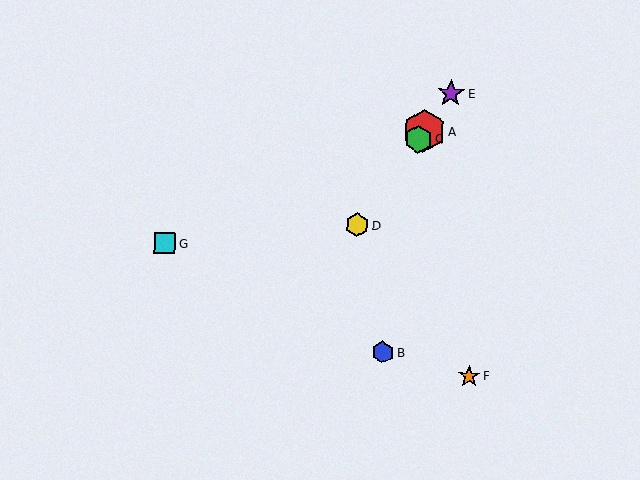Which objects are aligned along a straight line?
Objects A, C, D, E are aligned along a straight line.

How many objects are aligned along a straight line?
4 objects (A, C, D, E) are aligned along a straight line.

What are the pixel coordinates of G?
Object G is at (165, 243).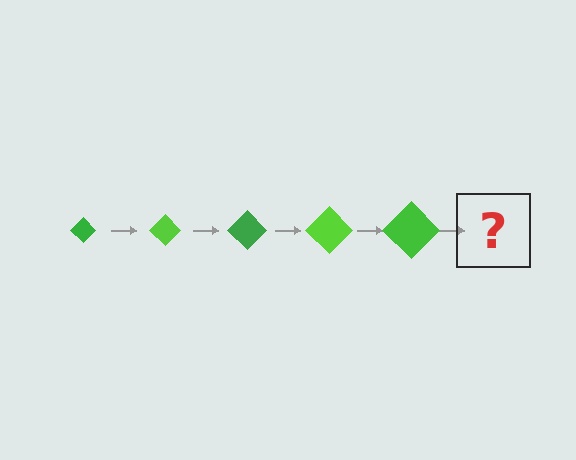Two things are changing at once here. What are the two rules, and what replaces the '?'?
The two rules are that the diamond grows larger each step and the color cycles through green and lime. The '?' should be a lime diamond, larger than the previous one.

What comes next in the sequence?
The next element should be a lime diamond, larger than the previous one.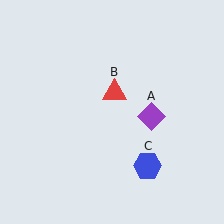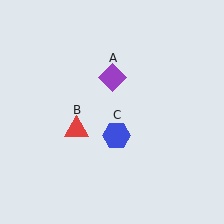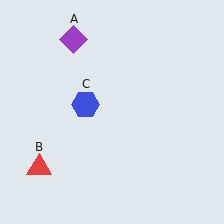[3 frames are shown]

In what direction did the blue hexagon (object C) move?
The blue hexagon (object C) moved up and to the left.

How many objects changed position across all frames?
3 objects changed position: purple diamond (object A), red triangle (object B), blue hexagon (object C).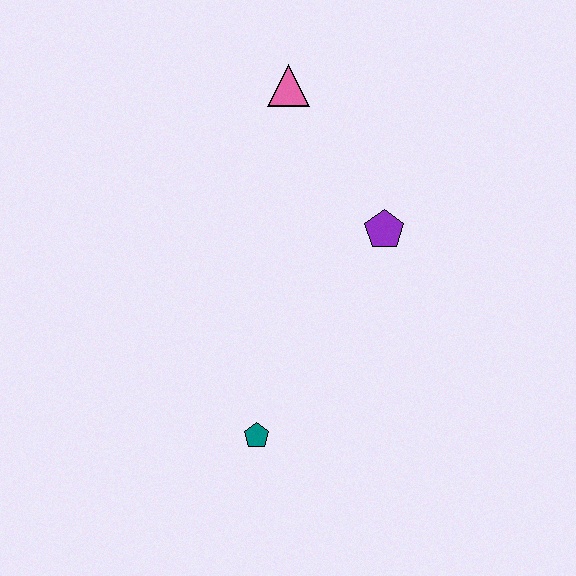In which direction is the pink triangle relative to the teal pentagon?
The pink triangle is above the teal pentagon.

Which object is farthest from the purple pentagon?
The teal pentagon is farthest from the purple pentagon.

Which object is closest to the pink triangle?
The purple pentagon is closest to the pink triangle.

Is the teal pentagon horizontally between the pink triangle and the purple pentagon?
No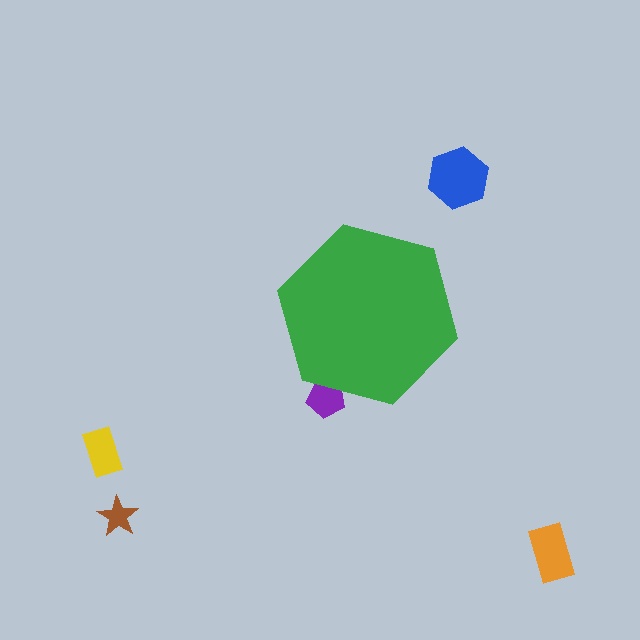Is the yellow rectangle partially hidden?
No, the yellow rectangle is fully visible.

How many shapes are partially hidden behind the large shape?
1 shape is partially hidden.